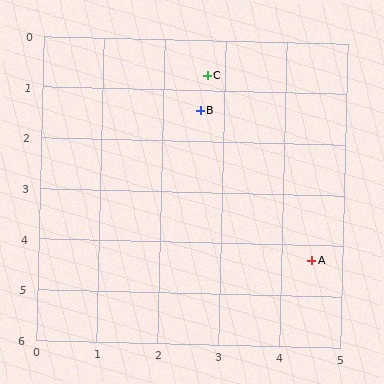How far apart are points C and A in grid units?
Points C and A are about 4.0 grid units apart.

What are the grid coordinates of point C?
Point C is at approximately (2.7, 0.7).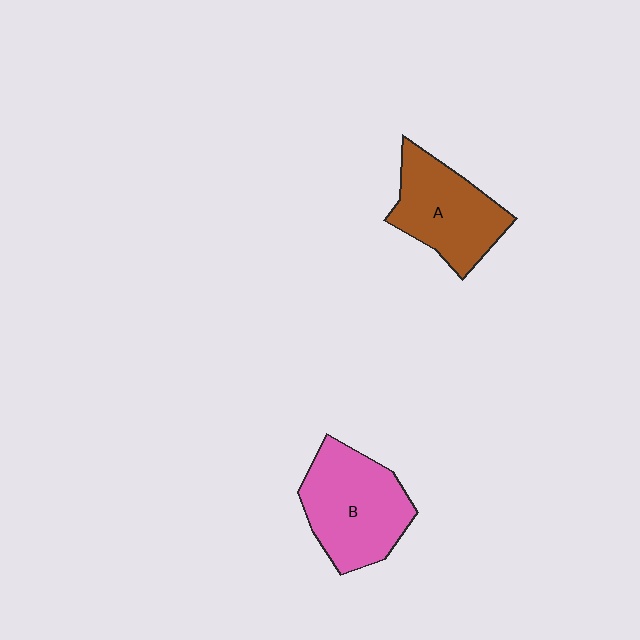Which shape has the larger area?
Shape B (pink).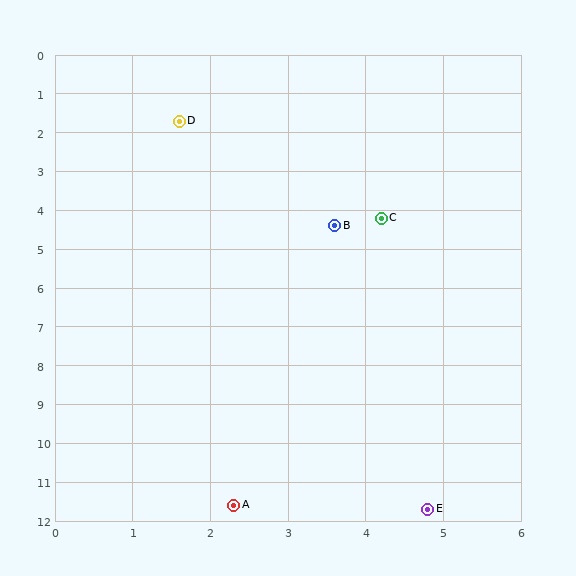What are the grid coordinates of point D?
Point D is at approximately (1.6, 1.7).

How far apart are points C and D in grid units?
Points C and D are about 3.6 grid units apart.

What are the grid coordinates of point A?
Point A is at approximately (2.3, 11.6).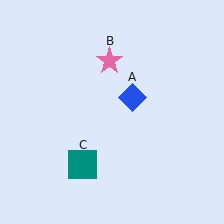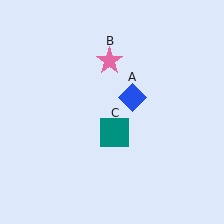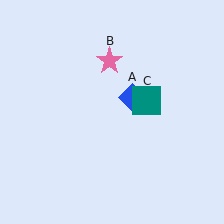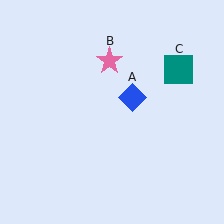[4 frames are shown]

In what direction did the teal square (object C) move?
The teal square (object C) moved up and to the right.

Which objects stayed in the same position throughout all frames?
Blue diamond (object A) and pink star (object B) remained stationary.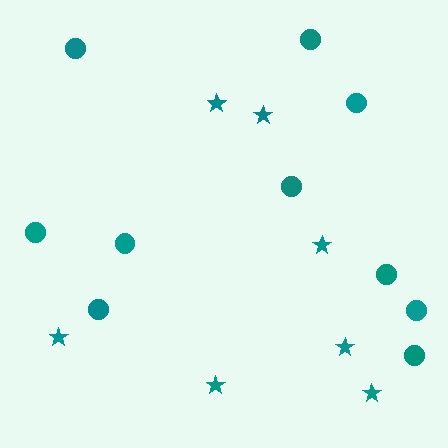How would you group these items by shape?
There are 2 groups: one group of circles (10) and one group of stars (7).